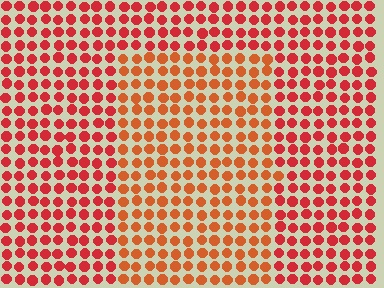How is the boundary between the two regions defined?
The boundary is defined purely by a slight shift in hue (about 23 degrees). Spacing, size, and orientation are identical on both sides.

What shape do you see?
I see a rectangle.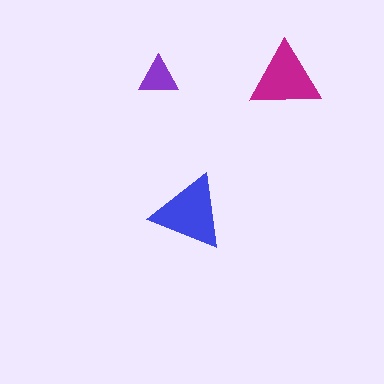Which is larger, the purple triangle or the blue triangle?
The blue one.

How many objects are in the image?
There are 3 objects in the image.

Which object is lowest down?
The blue triangle is bottommost.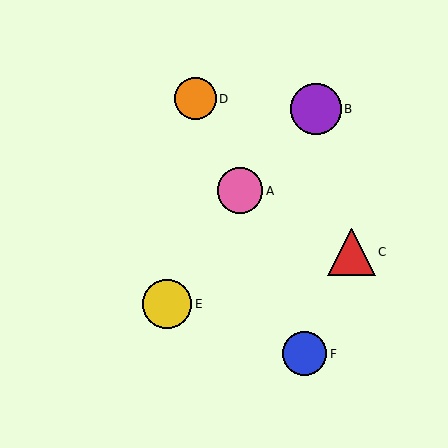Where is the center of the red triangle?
The center of the red triangle is at (351, 252).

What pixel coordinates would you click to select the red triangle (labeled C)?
Click at (351, 252) to select the red triangle C.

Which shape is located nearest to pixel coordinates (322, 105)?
The purple circle (labeled B) at (316, 109) is nearest to that location.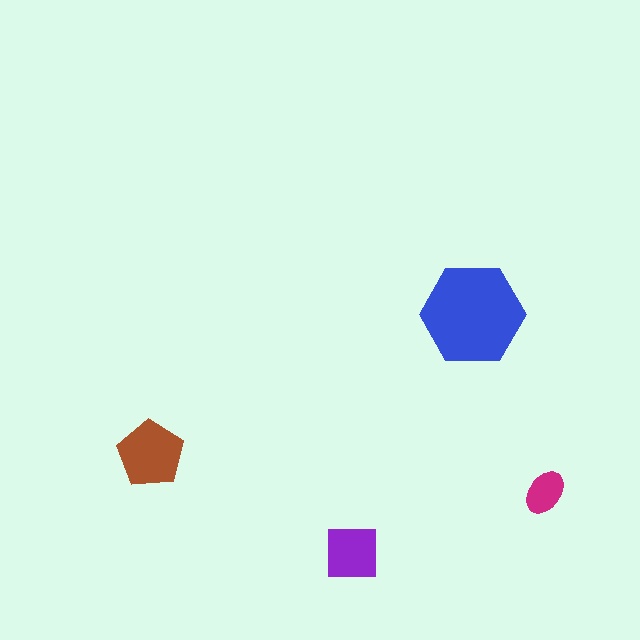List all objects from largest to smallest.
The blue hexagon, the brown pentagon, the purple square, the magenta ellipse.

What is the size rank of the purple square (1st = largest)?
3rd.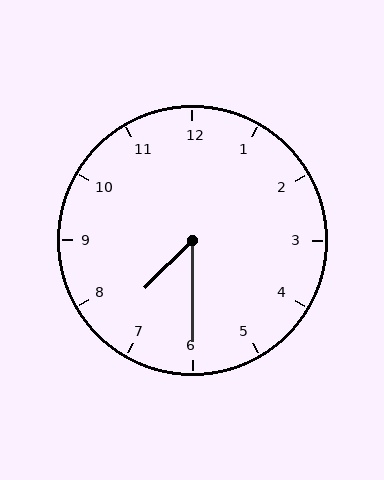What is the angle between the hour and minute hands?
Approximately 45 degrees.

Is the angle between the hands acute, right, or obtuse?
It is acute.